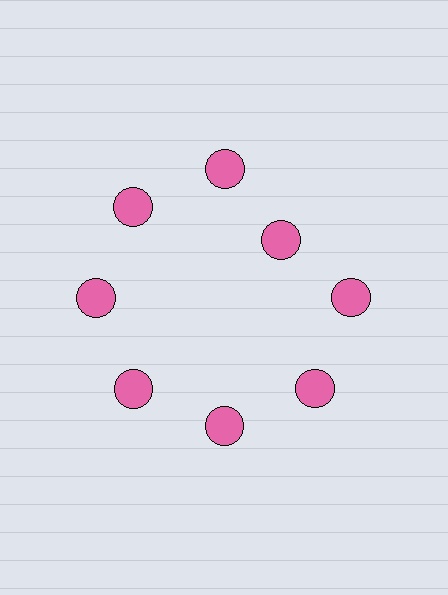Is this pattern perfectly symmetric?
No. The 8 pink circles are arranged in a ring, but one element near the 2 o'clock position is pulled inward toward the center, breaking the 8-fold rotational symmetry.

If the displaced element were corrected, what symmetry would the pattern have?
It would have 8-fold rotational symmetry — the pattern would map onto itself every 45 degrees.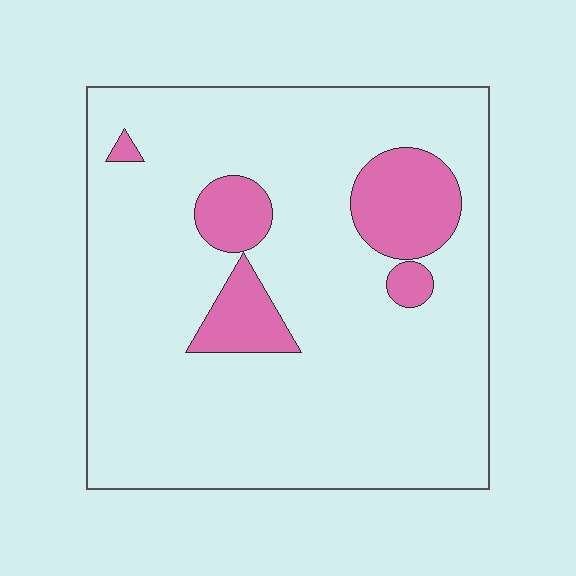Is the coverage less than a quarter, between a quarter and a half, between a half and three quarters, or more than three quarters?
Less than a quarter.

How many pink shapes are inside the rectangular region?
5.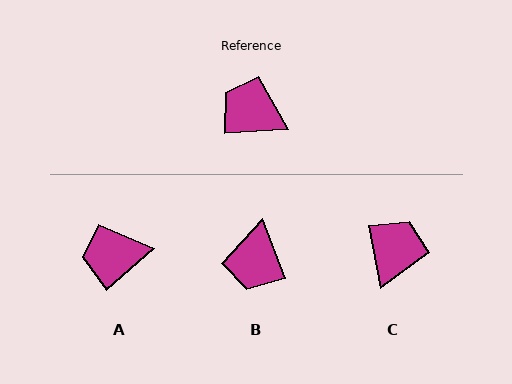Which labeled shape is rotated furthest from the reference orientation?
B, about 108 degrees away.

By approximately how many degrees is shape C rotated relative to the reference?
Approximately 82 degrees clockwise.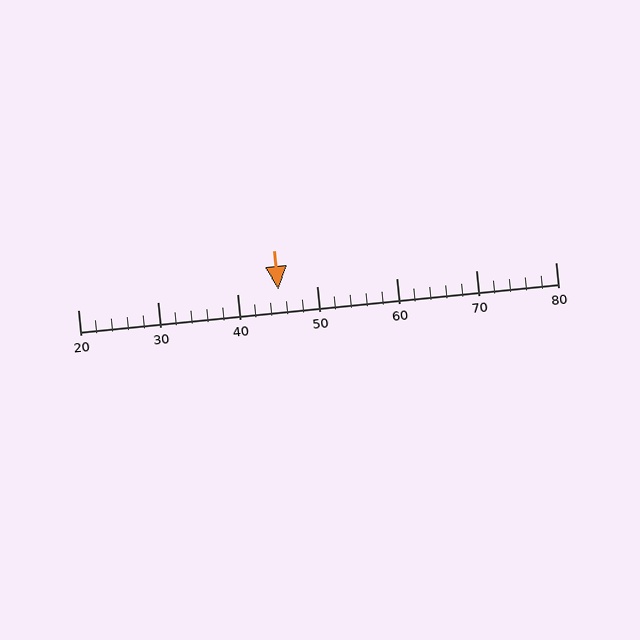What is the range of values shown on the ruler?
The ruler shows values from 20 to 80.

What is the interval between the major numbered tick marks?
The major tick marks are spaced 10 units apart.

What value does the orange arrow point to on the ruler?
The orange arrow points to approximately 45.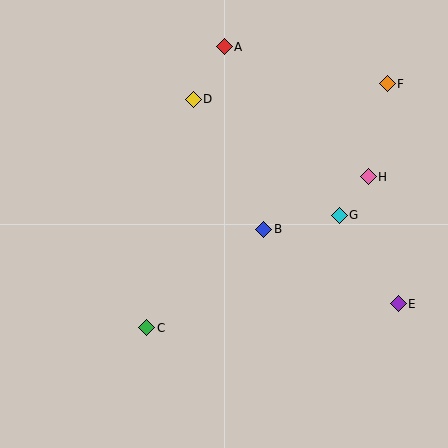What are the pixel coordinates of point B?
Point B is at (264, 229).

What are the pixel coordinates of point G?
Point G is at (339, 215).